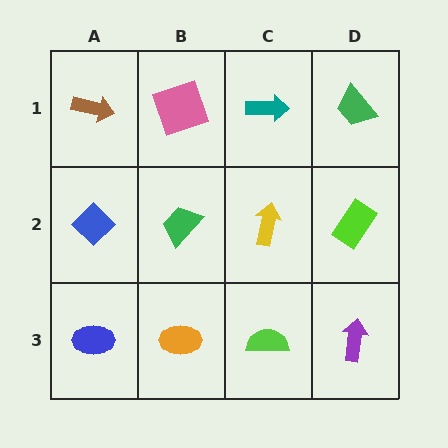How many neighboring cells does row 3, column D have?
2.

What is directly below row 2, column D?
A purple arrow.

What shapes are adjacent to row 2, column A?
A brown arrow (row 1, column A), a blue ellipse (row 3, column A), a green trapezoid (row 2, column B).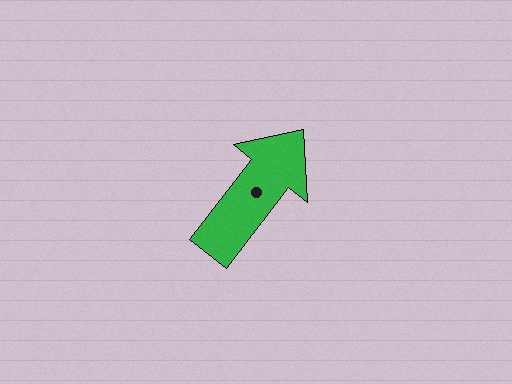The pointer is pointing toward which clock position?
Roughly 1 o'clock.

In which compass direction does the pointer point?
Northeast.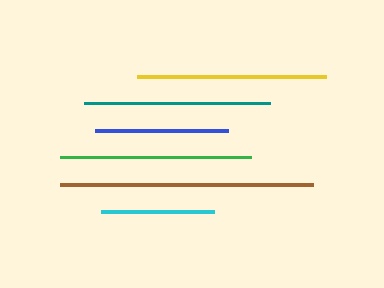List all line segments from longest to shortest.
From longest to shortest: brown, green, yellow, teal, blue, cyan.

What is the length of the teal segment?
The teal segment is approximately 187 pixels long.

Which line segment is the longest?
The brown line is the longest at approximately 252 pixels.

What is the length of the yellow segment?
The yellow segment is approximately 189 pixels long.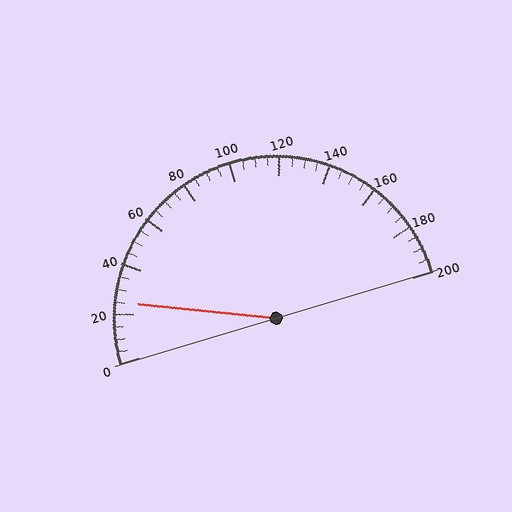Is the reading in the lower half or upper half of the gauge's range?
The reading is in the lower half of the range (0 to 200).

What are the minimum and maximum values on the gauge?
The gauge ranges from 0 to 200.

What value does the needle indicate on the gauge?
The needle indicates approximately 25.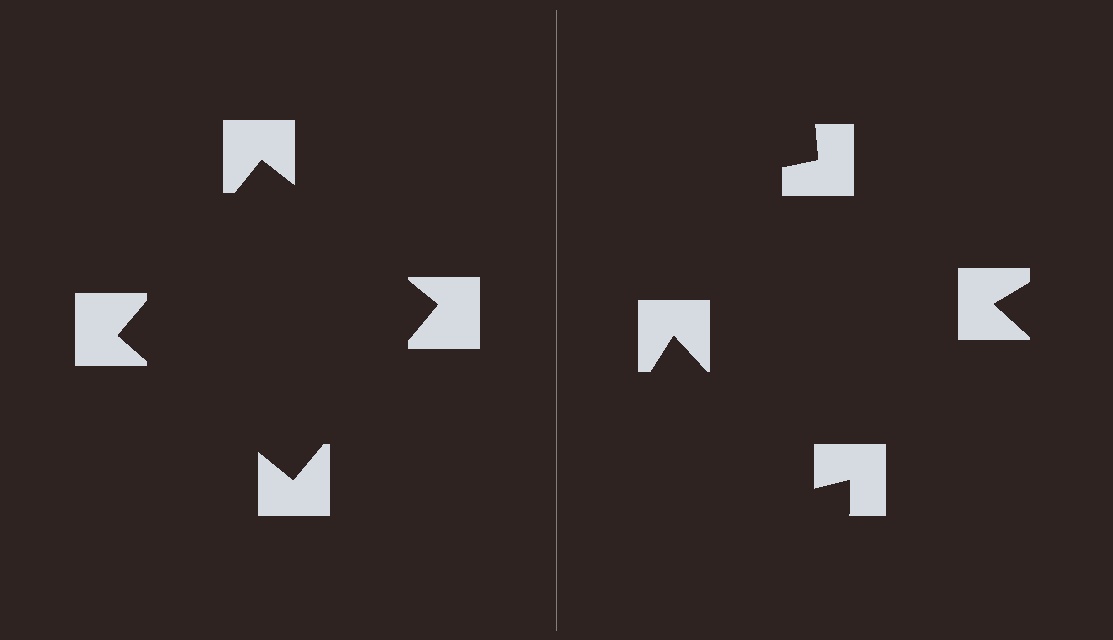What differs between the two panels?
The notched squares are positioned identically on both sides; only the wedge orientations differ. On the left they align to a square; on the right they are misaligned.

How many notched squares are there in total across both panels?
8 — 4 on each side.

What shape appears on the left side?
An illusory square.